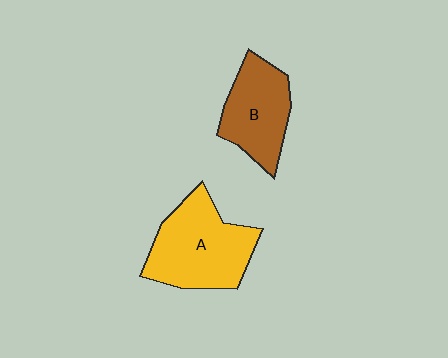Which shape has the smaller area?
Shape B (brown).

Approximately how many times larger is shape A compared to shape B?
Approximately 1.3 times.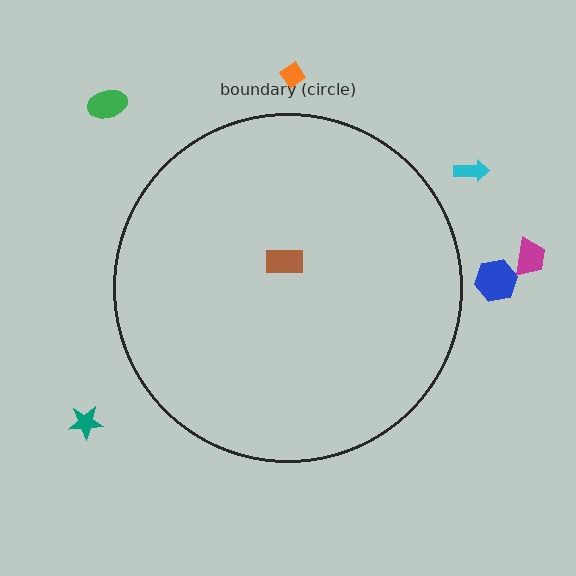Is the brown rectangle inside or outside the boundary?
Inside.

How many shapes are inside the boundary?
1 inside, 6 outside.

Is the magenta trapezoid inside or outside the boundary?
Outside.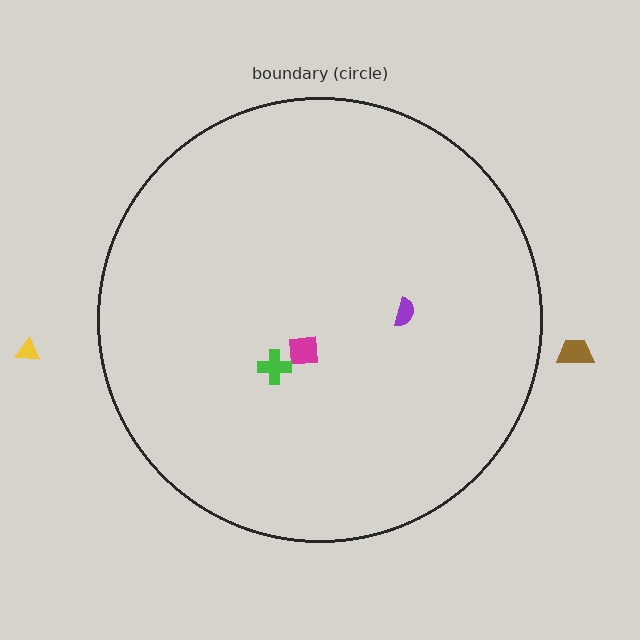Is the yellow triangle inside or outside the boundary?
Outside.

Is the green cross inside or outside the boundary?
Inside.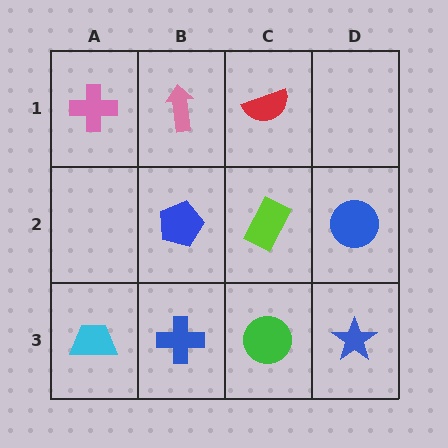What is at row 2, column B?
A blue pentagon.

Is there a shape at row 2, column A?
No, that cell is empty.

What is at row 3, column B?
A blue cross.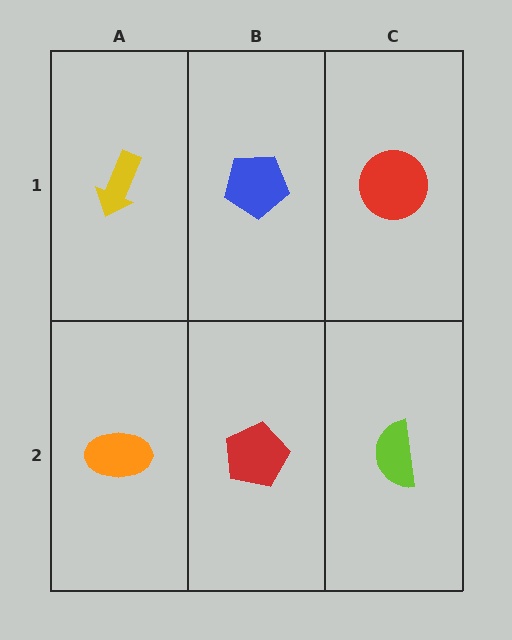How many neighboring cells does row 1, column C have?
2.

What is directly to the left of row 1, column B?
A yellow arrow.